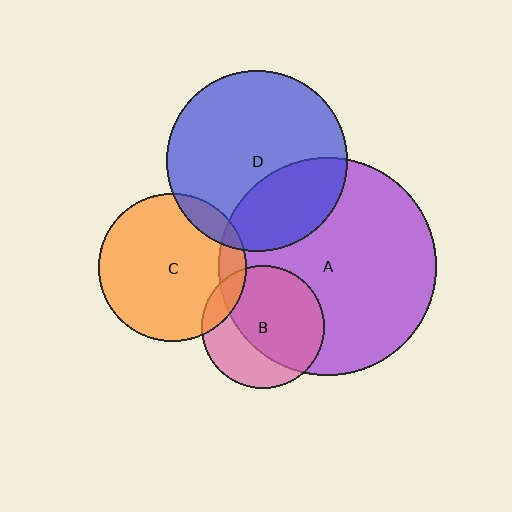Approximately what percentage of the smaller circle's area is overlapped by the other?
Approximately 30%.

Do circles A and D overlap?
Yes.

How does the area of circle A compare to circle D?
Approximately 1.4 times.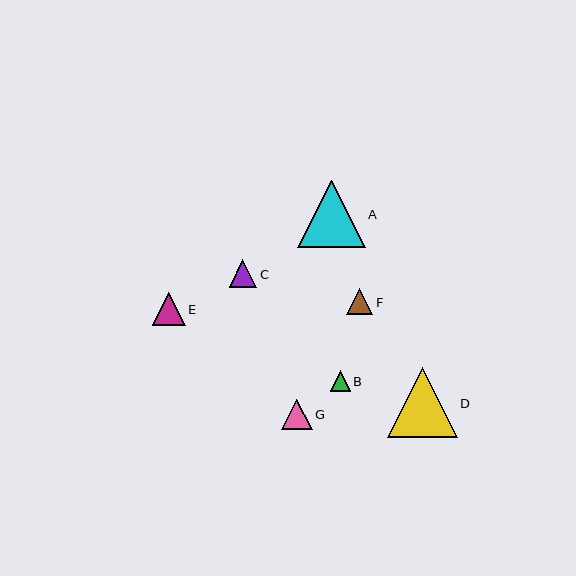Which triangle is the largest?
Triangle D is the largest with a size of approximately 70 pixels.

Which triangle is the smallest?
Triangle B is the smallest with a size of approximately 20 pixels.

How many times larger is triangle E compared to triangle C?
Triangle E is approximately 1.2 times the size of triangle C.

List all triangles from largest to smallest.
From largest to smallest: D, A, E, G, C, F, B.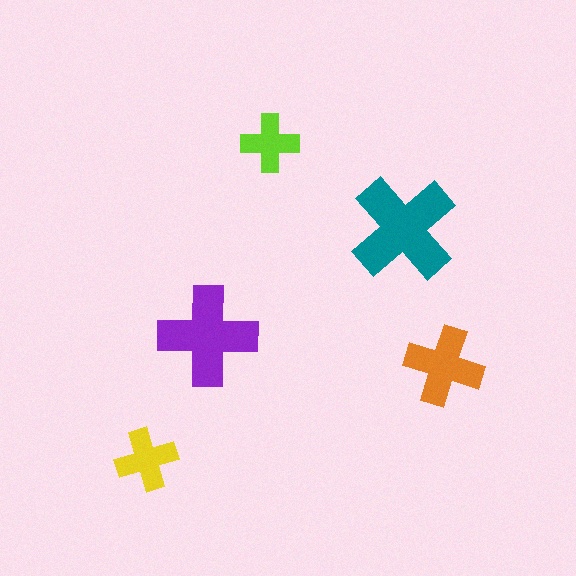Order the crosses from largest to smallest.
the teal one, the purple one, the orange one, the yellow one, the lime one.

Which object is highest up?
The lime cross is topmost.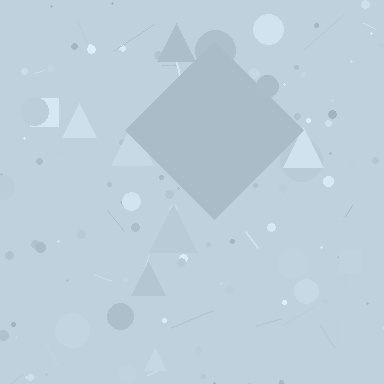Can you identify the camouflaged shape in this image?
The camouflaged shape is a diamond.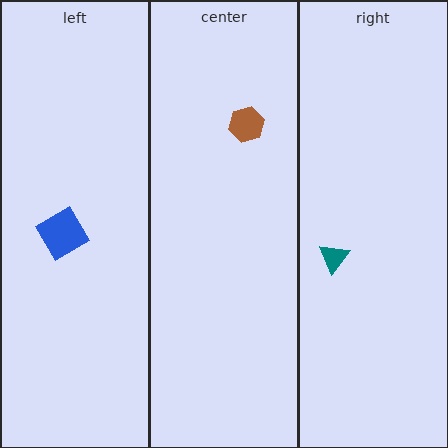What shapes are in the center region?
The brown hexagon.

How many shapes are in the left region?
1.